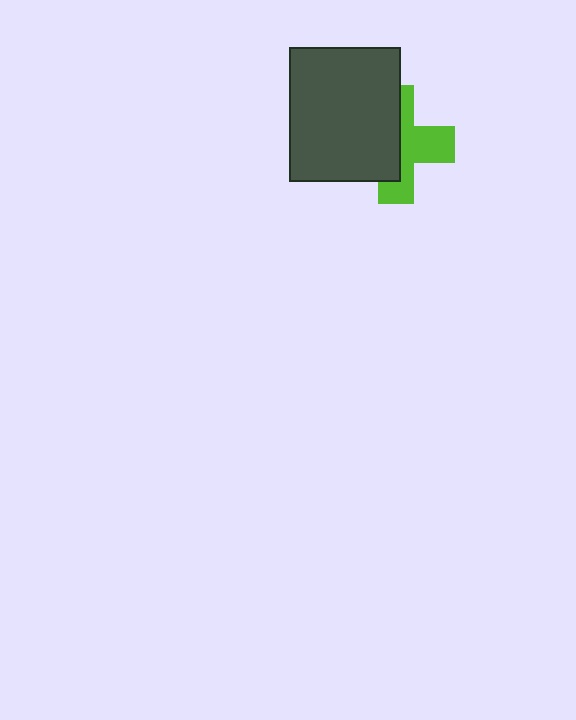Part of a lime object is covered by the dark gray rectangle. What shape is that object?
It is a cross.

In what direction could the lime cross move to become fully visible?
The lime cross could move right. That would shift it out from behind the dark gray rectangle entirely.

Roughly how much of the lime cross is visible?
About half of it is visible (roughly 48%).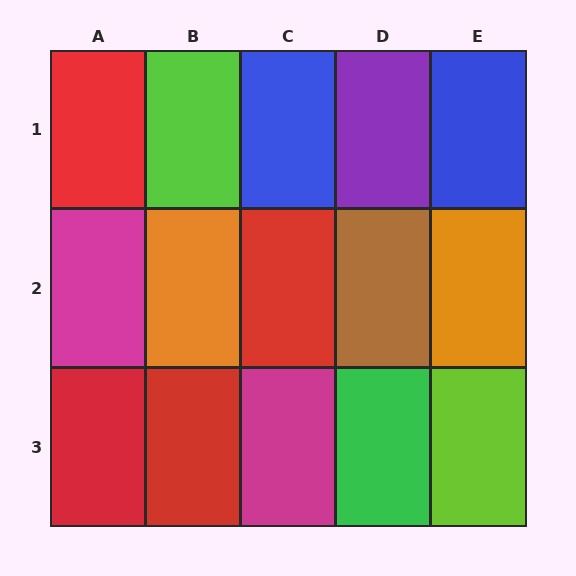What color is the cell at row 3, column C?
Magenta.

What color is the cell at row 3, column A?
Red.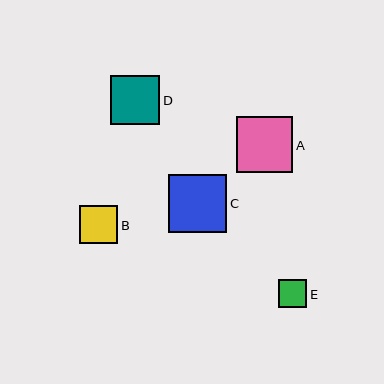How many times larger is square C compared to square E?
Square C is approximately 2.1 times the size of square E.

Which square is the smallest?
Square E is the smallest with a size of approximately 28 pixels.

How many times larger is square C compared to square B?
Square C is approximately 1.5 times the size of square B.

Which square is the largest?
Square C is the largest with a size of approximately 58 pixels.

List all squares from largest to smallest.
From largest to smallest: C, A, D, B, E.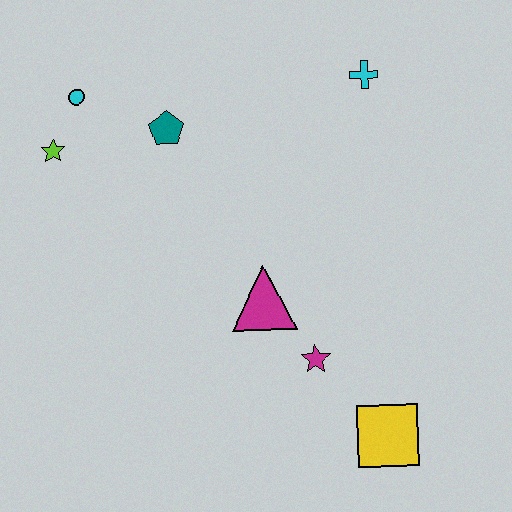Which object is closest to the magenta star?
The magenta triangle is closest to the magenta star.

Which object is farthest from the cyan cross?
The yellow square is farthest from the cyan cross.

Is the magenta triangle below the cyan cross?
Yes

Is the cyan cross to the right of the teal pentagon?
Yes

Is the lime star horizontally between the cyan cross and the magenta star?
No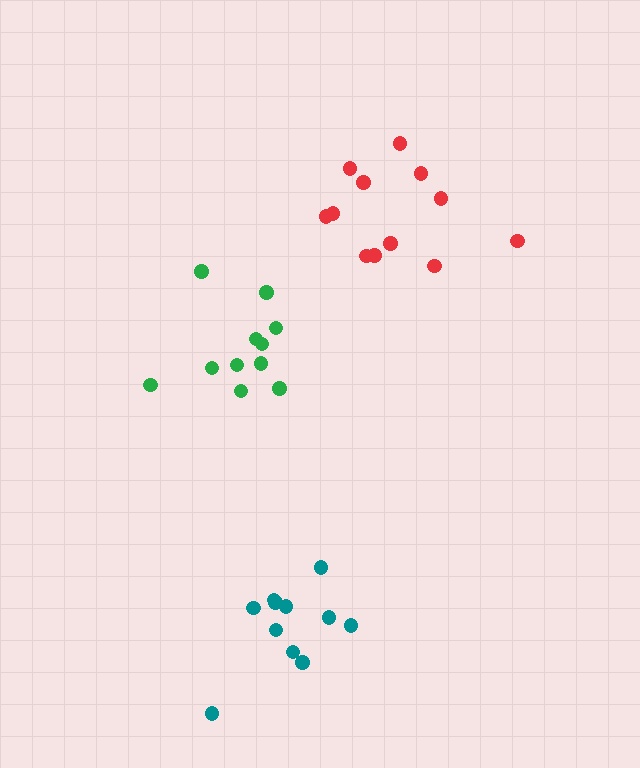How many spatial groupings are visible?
There are 3 spatial groupings.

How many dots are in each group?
Group 1: 12 dots, Group 2: 11 dots, Group 3: 11 dots (34 total).